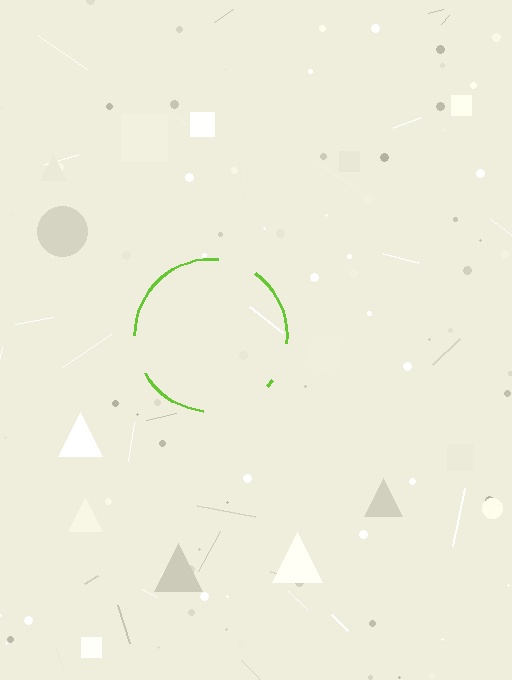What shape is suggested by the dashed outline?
The dashed outline suggests a circle.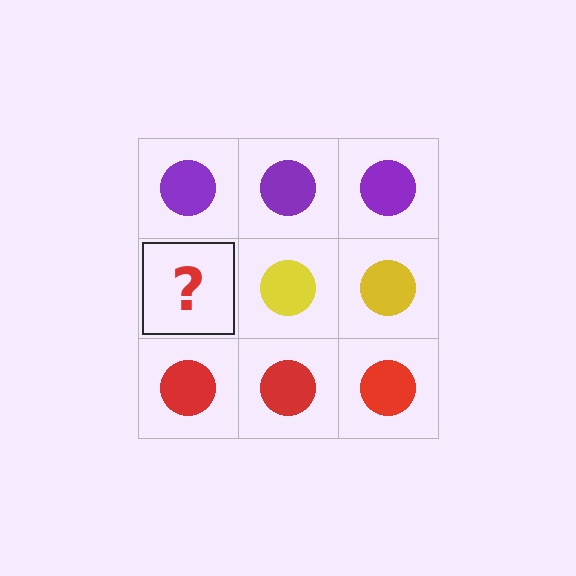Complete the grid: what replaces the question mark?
The question mark should be replaced with a yellow circle.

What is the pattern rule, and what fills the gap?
The rule is that each row has a consistent color. The gap should be filled with a yellow circle.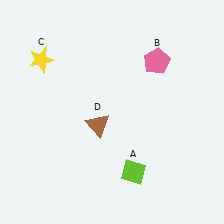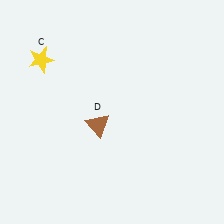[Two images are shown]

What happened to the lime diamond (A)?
The lime diamond (A) was removed in Image 2. It was in the bottom-right area of Image 1.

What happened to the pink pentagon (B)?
The pink pentagon (B) was removed in Image 2. It was in the top-right area of Image 1.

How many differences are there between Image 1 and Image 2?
There are 2 differences between the two images.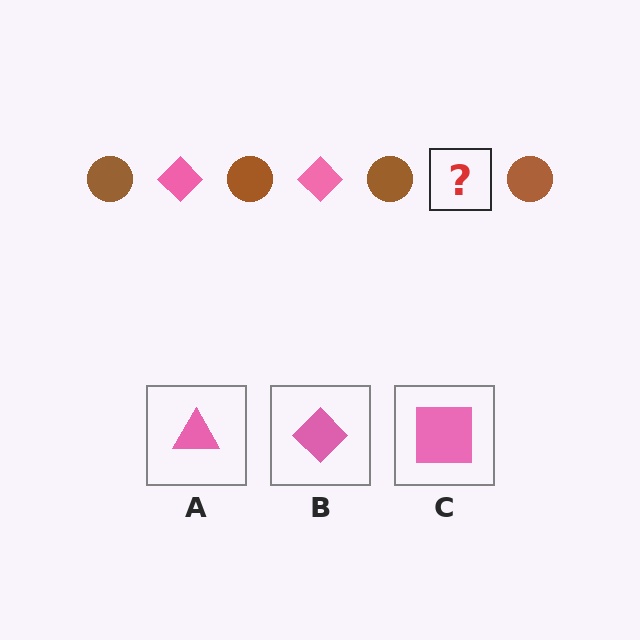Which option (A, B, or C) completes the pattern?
B.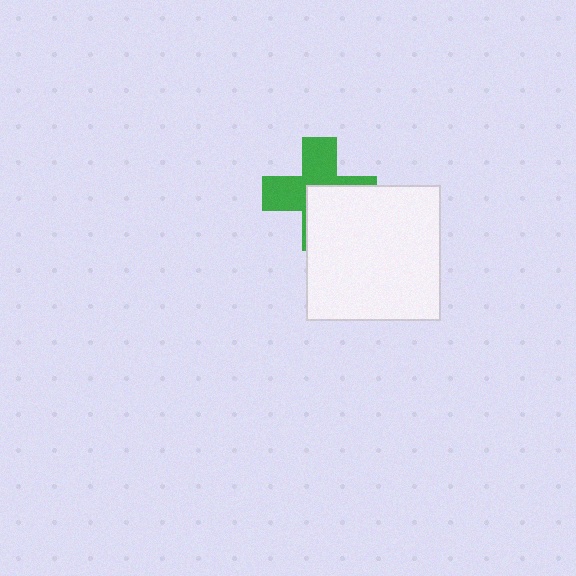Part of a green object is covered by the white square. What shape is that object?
It is a cross.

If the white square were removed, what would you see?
You would see the complete green cross.